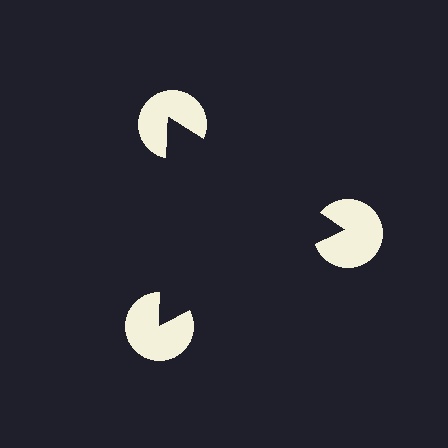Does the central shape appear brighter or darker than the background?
It typically appears slightly darker than the background, even though no actual brightness change is drawn.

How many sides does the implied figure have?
3 sides.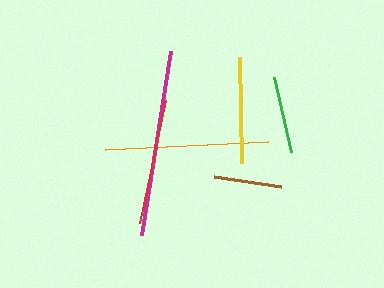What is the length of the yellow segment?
The yellow segment is approximately 107 pixels long.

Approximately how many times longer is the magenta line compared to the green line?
The magenta line is approximately 2.4 times the length of the green line.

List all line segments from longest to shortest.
From longest to shortest: magenta, orange, red, yellow, green, brown.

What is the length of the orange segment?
The orange segment is approximately 163 pixels long.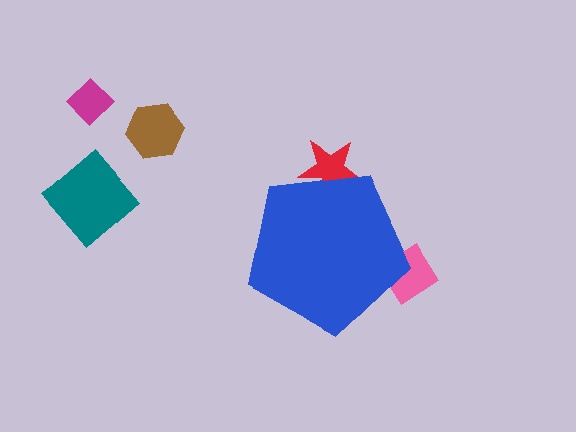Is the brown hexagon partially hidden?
No, the brown hexagon is fully visible.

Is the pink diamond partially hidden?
Yes, the pink diamond is partially hidden behind the blue pentagon.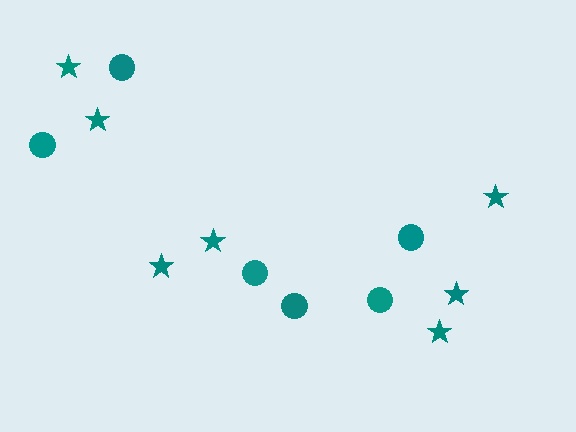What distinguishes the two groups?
There are 2 groups: one group of circles (6) and one group of stars (7).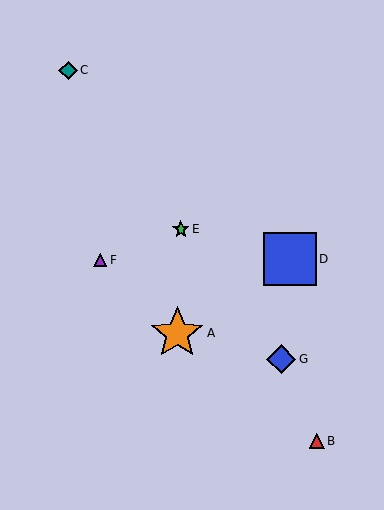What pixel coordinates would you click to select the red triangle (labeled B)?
Click at (317, 441) to select the red triangle B.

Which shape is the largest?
The orange star (labeled A) is the largest.